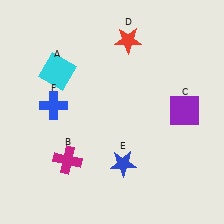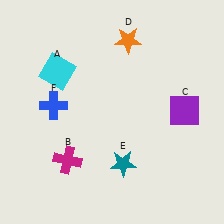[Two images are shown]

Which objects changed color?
D changed from red to orange. E changed from blue to teal.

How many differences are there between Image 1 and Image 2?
There are 2 differences between the two images.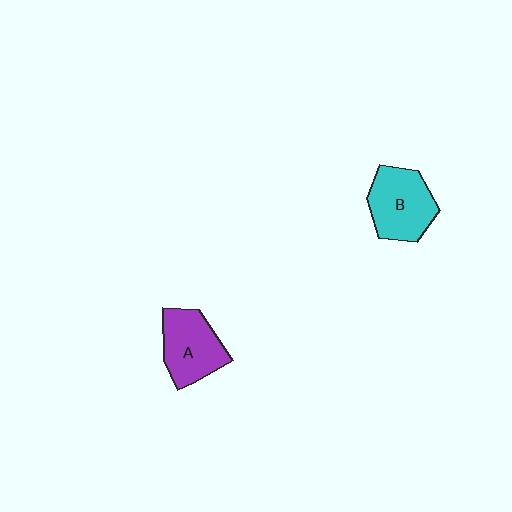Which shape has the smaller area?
Shape A (purple).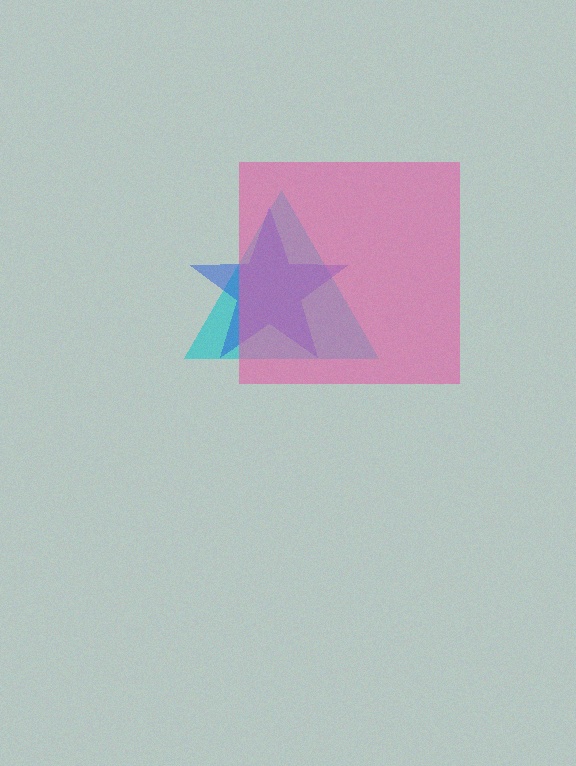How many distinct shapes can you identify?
There are 3 distinct shapes: a cyan triangle, a blue star, a pink square.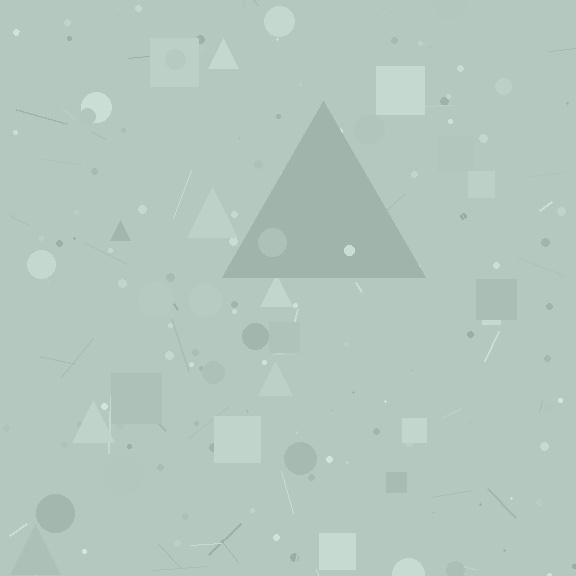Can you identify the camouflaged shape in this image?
The camouflaged shape is a triangle.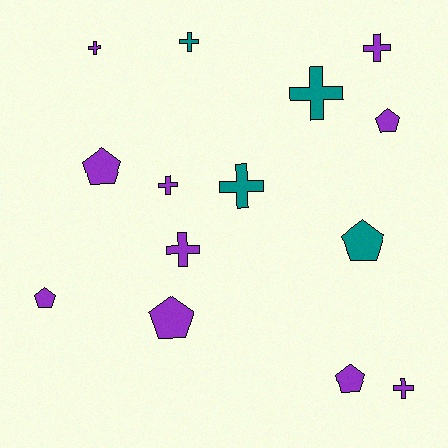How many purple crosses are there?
There are 5 purple crosses.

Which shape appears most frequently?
Cross, with 8 objects.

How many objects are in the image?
There are 14 objects.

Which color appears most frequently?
Purple, with 10 objects.